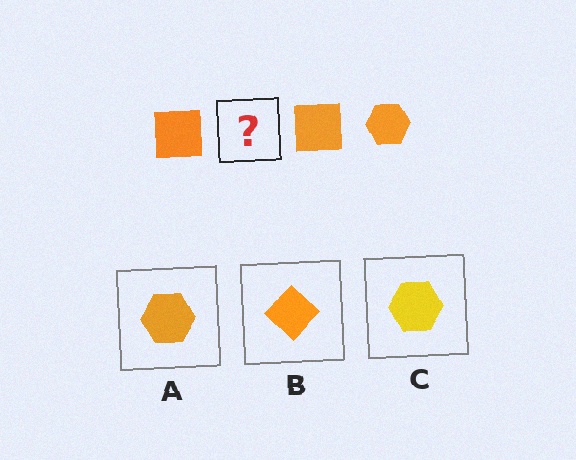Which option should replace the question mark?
Option A.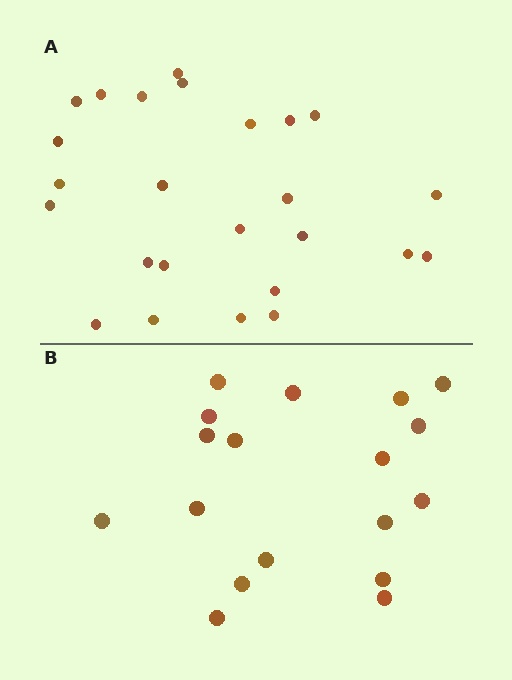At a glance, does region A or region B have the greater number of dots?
Region A (the top region) has more dots.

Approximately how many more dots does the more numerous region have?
Region A has roughly 8 or so more dots than region B.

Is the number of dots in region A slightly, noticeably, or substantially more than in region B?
Region A has noticeably more, but not dramatically so. The ratio is roughly 1.4 to 1.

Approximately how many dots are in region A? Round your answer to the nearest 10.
About 20 dots. (The exact count is 25, which rounds to 20.)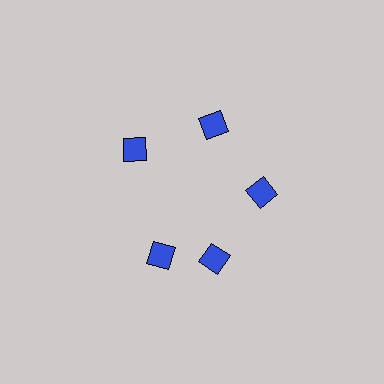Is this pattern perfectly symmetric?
No. The 5 blue diamonds are arranged in a ring, but one element near the 8 o'clock position is rotated out of alignment along the ring, breaking the 5-fold rotational symmetry.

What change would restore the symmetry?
The symmetry would be restored by rotating it back into even spacing with its neighbors so that all 5 diamonds sit at equal angles and equal distance from the center.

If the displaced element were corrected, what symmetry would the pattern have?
It would have 5-fold rotational symmetry — the pattern would map onto itself every 72 degrees.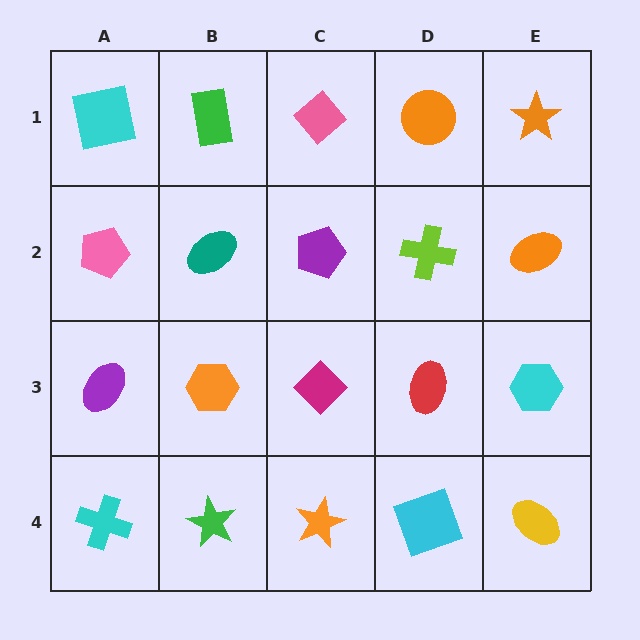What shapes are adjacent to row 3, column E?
An orange ellipse (row 2, column E), a yellow ellipse (row 4, column E), a red ellipse (row 3, column D).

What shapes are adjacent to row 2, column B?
A green rectangle (row 1, column B), an orange hexagon (row 3, column B), a pink pentagon (row 2, column A), a purple pentagon (row 2, column C).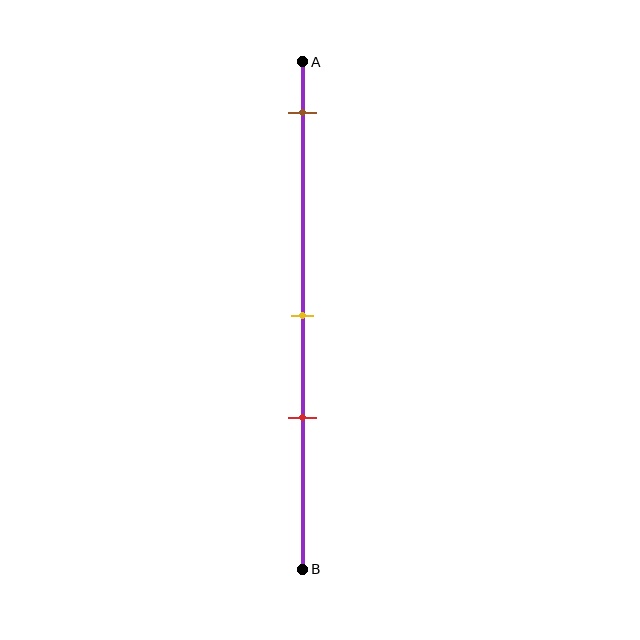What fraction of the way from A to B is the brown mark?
The brown mark is approximately 10% (0.1) of the way from A to B.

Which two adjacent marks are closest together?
The yellow and red marks are the closest adjacent pair.